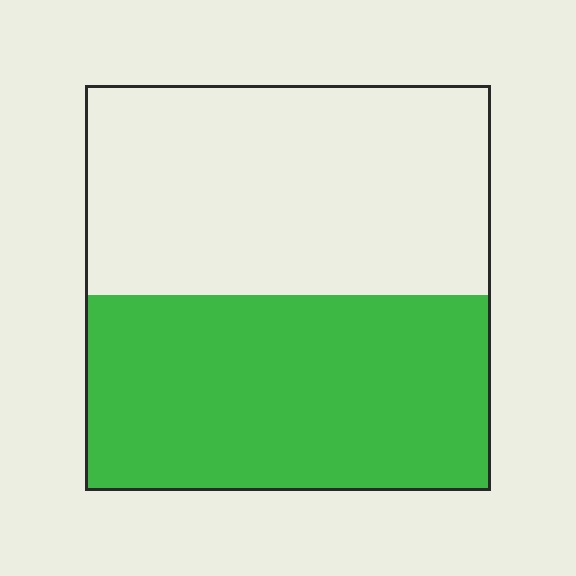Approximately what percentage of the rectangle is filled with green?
Approximately 50%.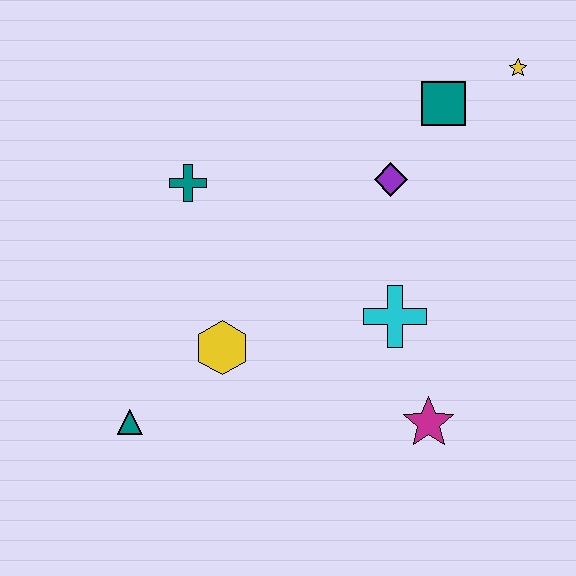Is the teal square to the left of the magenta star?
No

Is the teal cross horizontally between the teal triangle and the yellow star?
Yes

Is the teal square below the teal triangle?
No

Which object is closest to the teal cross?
The yellow hexagon is closest to the teal cross.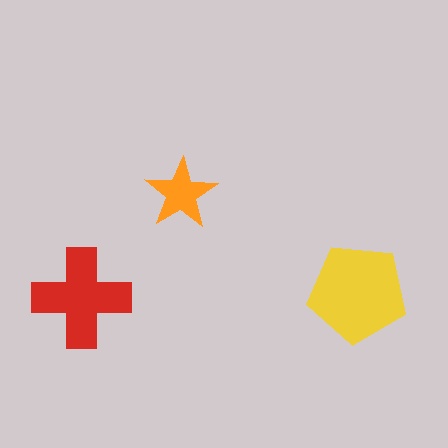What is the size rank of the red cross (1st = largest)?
2nd.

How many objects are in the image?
There are 3 objects in the image.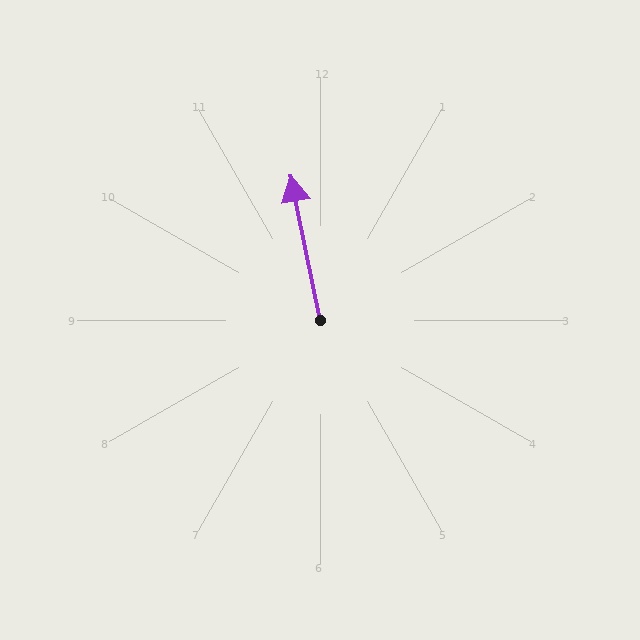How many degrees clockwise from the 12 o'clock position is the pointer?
Approximately 349 degrees.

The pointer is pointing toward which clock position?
Roughly 12 o'clock.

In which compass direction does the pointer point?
North.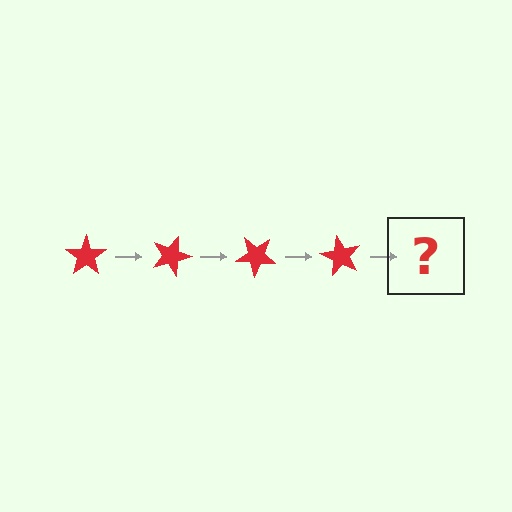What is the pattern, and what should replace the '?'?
The pattern is that the star rotates 20 degrees each step. The '?' should be a red star rotated 80 degrees.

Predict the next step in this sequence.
The next step is a red star rotated 80 degrees.